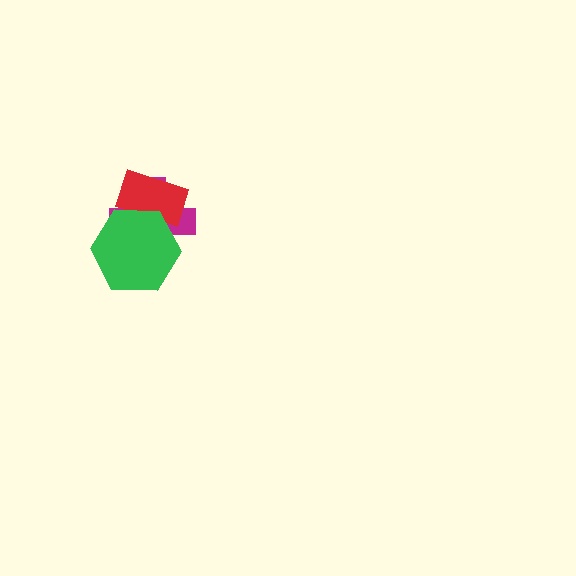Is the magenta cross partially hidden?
Yes, it is partially covered by another shape.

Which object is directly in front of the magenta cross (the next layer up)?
The red rectangle is directly in front of the magenta cross.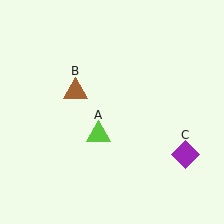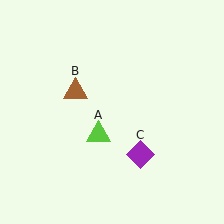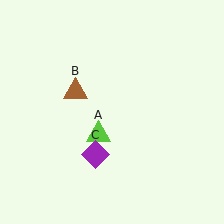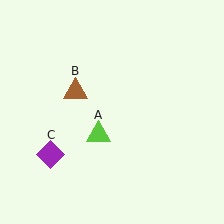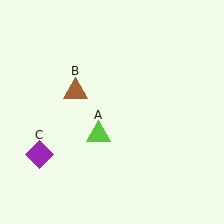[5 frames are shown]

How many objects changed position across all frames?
1 object changed position: purple diamond (object C).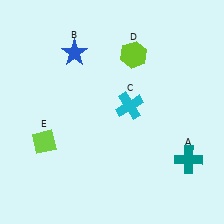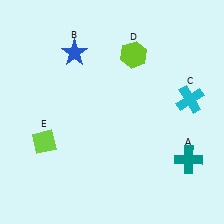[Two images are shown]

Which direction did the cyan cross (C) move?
The cyan cross (C) moved right.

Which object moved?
The cyan cross (C) moved right.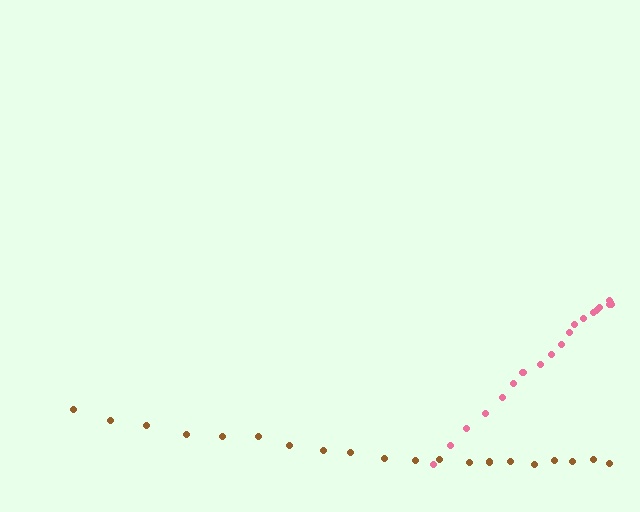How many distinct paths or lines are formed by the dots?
There are 2 distinct paths.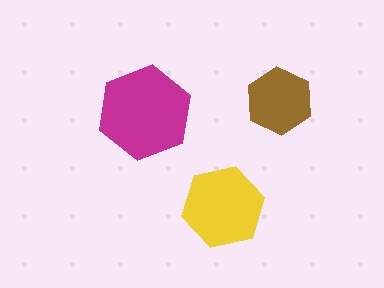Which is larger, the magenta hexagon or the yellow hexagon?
The magenta one.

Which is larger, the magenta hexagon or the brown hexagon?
The magenta one.